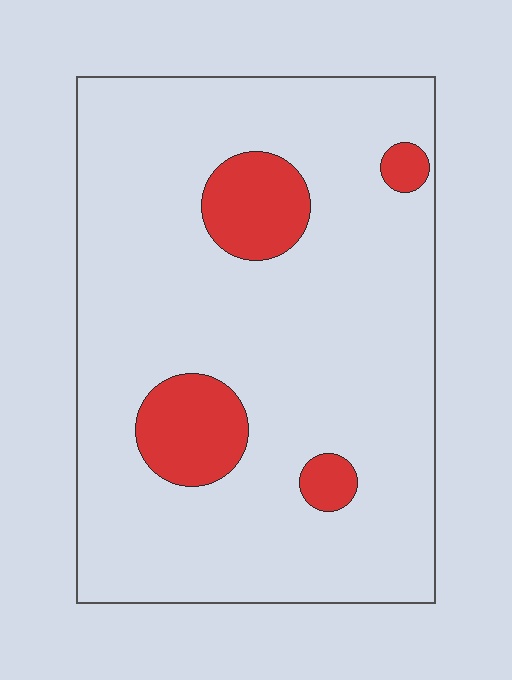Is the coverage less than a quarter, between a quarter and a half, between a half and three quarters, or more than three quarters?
Less than a quarter.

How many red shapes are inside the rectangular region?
4.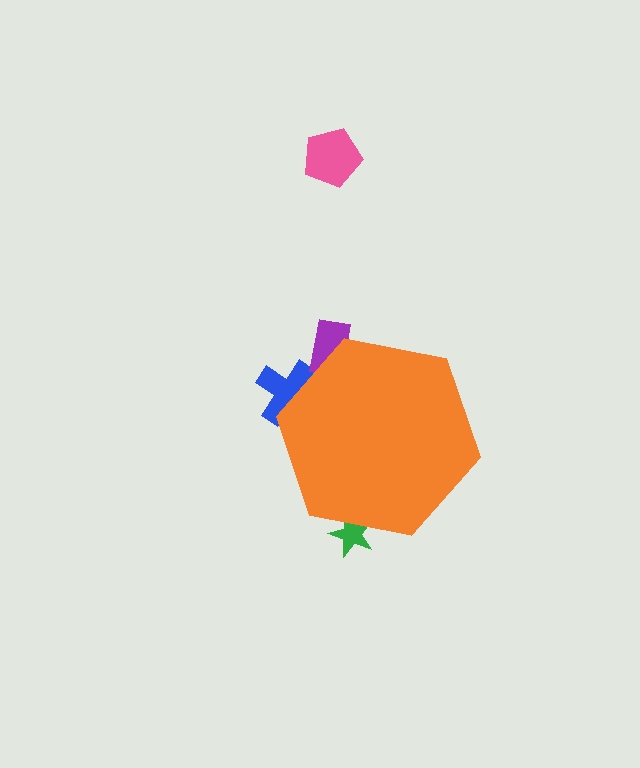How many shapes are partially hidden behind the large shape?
3 shapes are partially hidden.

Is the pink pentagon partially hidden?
No, the pink pentagon is fully visible.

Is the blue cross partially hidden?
Yes, the blue cross is partially hidden behind the orange hexagon.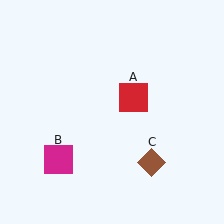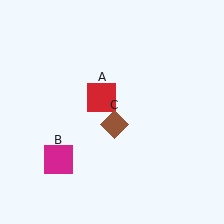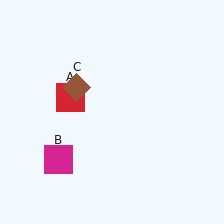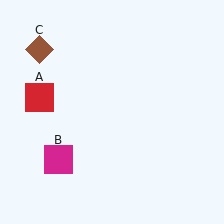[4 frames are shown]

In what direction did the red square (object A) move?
The red square (object A) moved left.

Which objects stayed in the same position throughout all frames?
Magenta square (object B) remained stationary.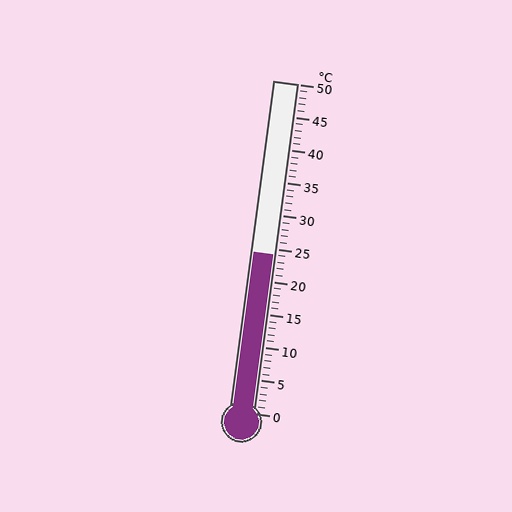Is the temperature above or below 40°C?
The temperature is below 40°C.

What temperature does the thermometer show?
The thermometer shows approximately 24°C.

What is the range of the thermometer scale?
The thermometer scale ranges from 0°C to 50°C.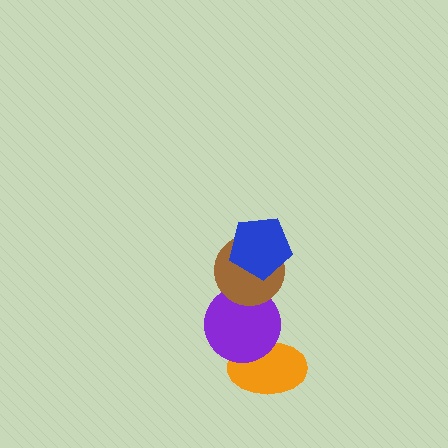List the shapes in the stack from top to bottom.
From top to bottom: the blue pentagon, the brown circle, the purple circle, the orange ellipse.